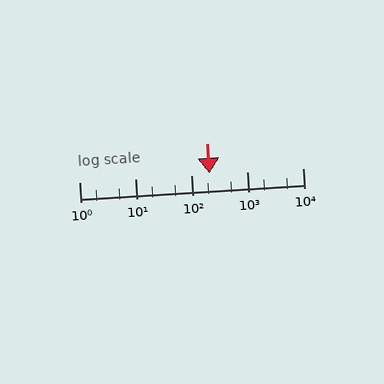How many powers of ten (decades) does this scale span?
The scale spans 4 decades, from 1 to 10000.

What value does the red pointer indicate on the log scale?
The pointer indicates approximately 210.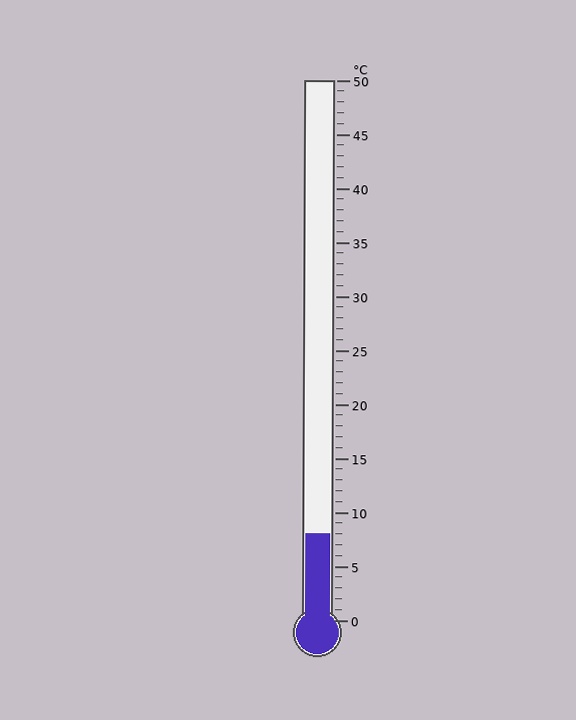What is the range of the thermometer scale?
The thermometer scale ranges from 0°C to 50°C.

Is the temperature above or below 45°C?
The temperature is below 45°C.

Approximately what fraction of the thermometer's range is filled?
The thermometer is filled to approximately 15% of its range.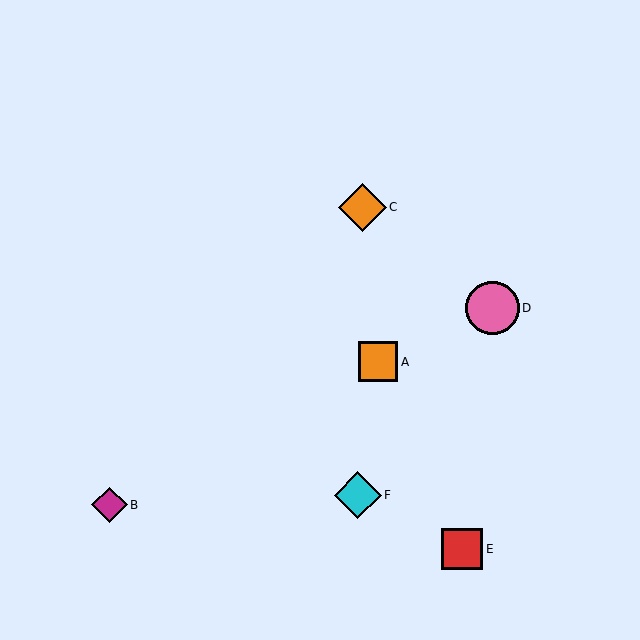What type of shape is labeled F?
Shape F is a cyan diamond.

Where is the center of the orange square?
The center of the orange square is at (378, 362).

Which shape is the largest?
The pink circle (labeled D) is the largest.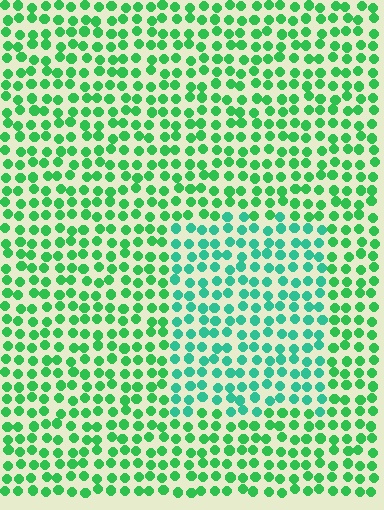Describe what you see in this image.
The image is filled with small green elements in a uniform arrangement. A rectangle-shaped region is visible where the elements are tinted to a slightly different hue, forming a subtle color boundary.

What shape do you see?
I see a rectangle.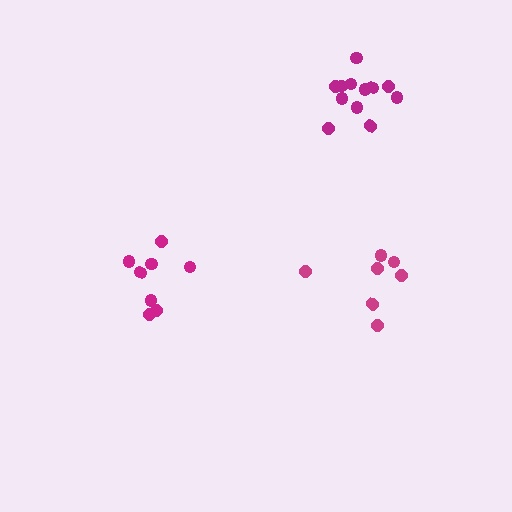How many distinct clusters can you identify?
There are 3 distinct clusters.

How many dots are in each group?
Group 1: 8 dots, Group 2: 7 dots, Group 3: 12 dots (27 total).